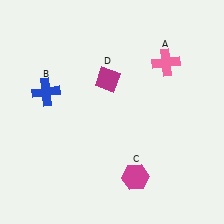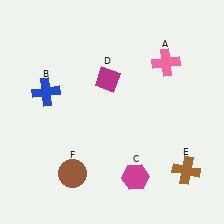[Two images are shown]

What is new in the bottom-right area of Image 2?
A brown cross (E) was added in the bottom-right area of Image 2.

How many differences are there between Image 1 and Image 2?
There are 2 differences between the two images.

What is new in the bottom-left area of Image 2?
A brown circle (F) was added in the bottom-left area of Image 2.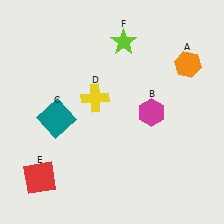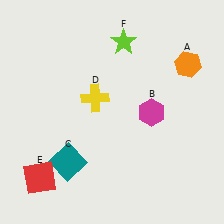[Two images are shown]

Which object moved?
The teal square (C) moved down.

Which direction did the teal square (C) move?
The teal square (C) moved down.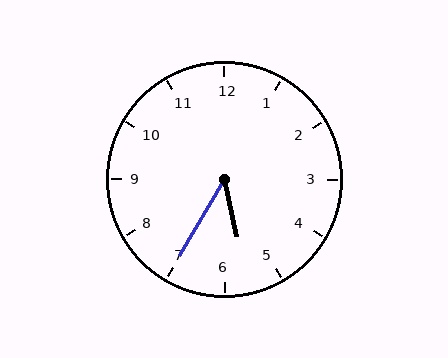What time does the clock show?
5:35.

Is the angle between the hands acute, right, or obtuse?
It is acute.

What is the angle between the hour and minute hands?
Approximately 42 degrees.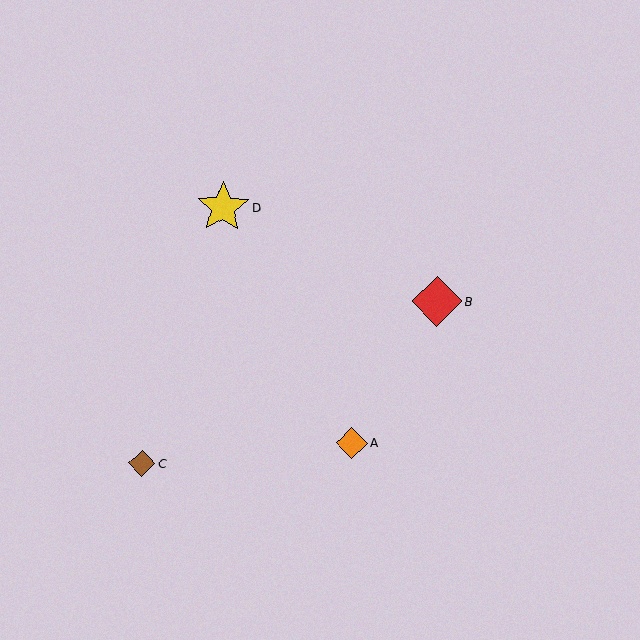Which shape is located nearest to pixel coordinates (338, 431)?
The orange diamond (labeled A) at (352, 443) is nearest to that location.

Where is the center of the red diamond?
The center of the red diamond is at (437, 301).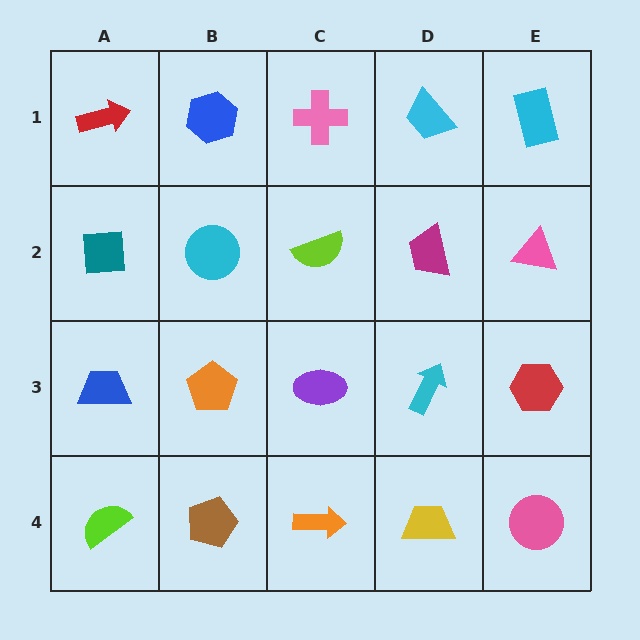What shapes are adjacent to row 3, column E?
A pink triangle (row 2, column E), a pink circle (row 4, column E), a cyan arrow (row 3, column D).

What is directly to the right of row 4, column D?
A pink circle.